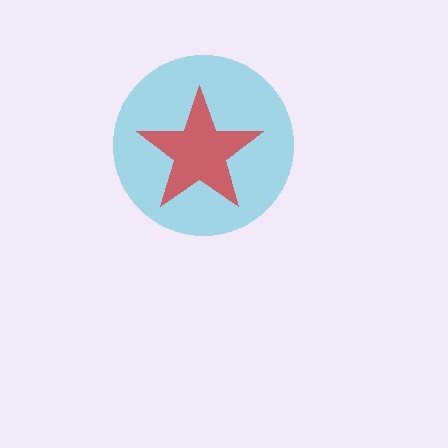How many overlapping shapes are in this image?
There are 2 overlapping shapes in the image.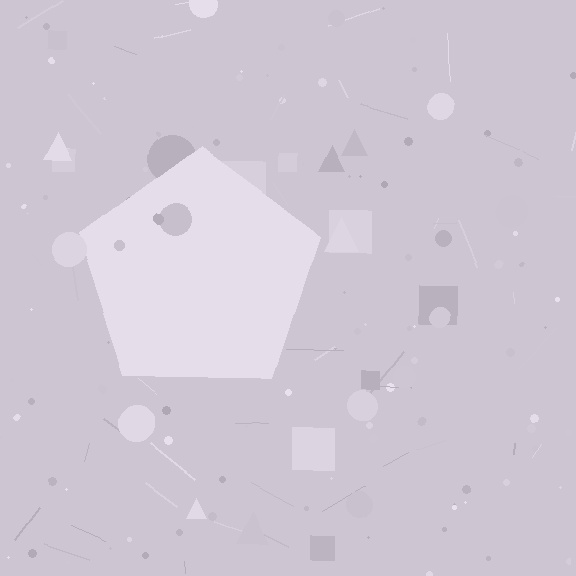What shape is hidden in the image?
A pentagon is hidden in the image.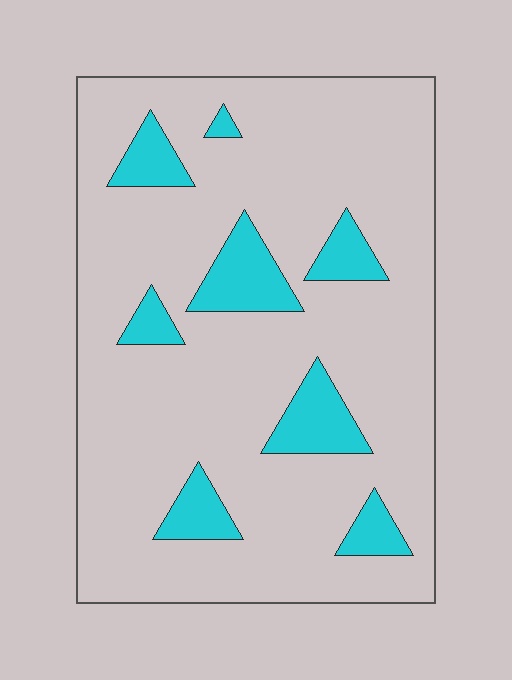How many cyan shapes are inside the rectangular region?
8.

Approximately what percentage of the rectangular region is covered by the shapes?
Approximately 15%.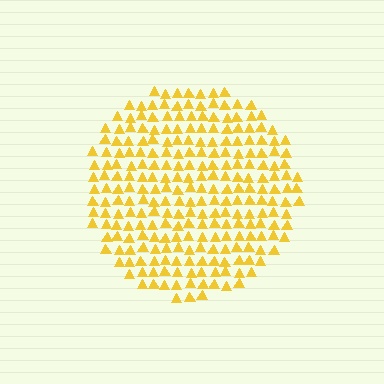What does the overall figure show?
The overall figure shows a circle.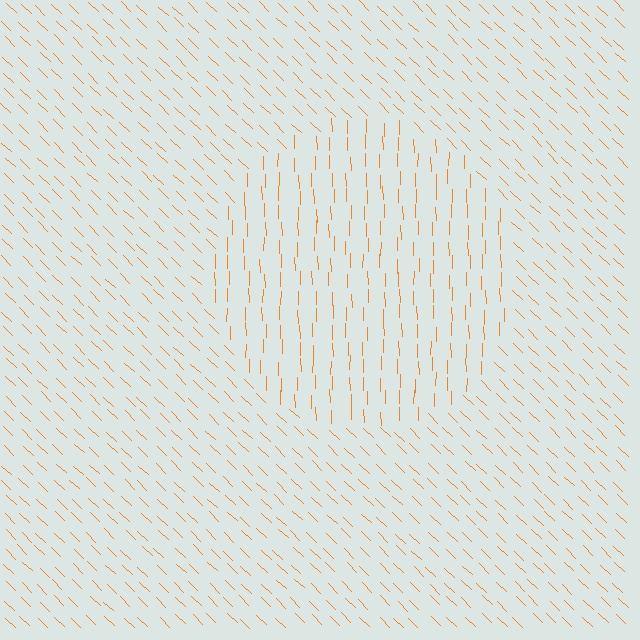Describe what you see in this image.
The image is filled with small orange line segments. A circle region in the image has lines oriented differently from the surrounding lines, creating a visible texture boundary.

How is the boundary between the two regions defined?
The boundary is defined purely by a change in line orientation (approximately 45 degrees difference). All lines are the same color and thickness.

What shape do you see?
I see a circle.